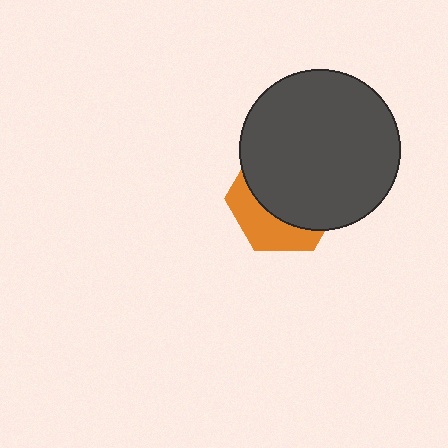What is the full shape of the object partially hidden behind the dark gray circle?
The partially hidden object is an orange hexagon.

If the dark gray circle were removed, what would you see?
You would see the complete orange hexagon.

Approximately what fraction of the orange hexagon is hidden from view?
Roughly 66% of the orange hexagon is hidden behind the dark gray circle.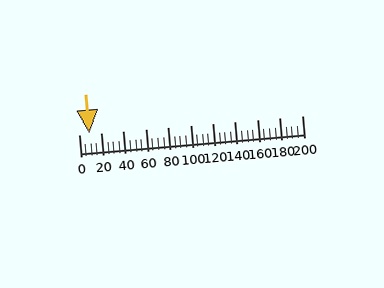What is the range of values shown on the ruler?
The ruler shows values from 0 to 200.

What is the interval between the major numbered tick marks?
The major tick marks are spaced 20 units apart.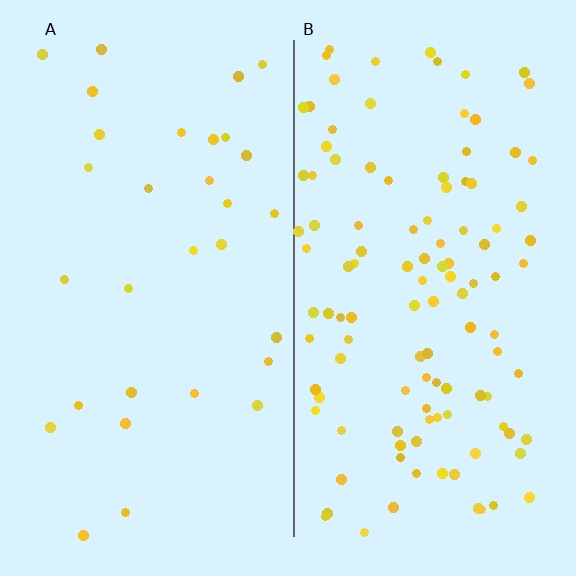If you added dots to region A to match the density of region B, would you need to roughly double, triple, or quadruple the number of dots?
Approximately quadruple.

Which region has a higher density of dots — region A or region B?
B (the right).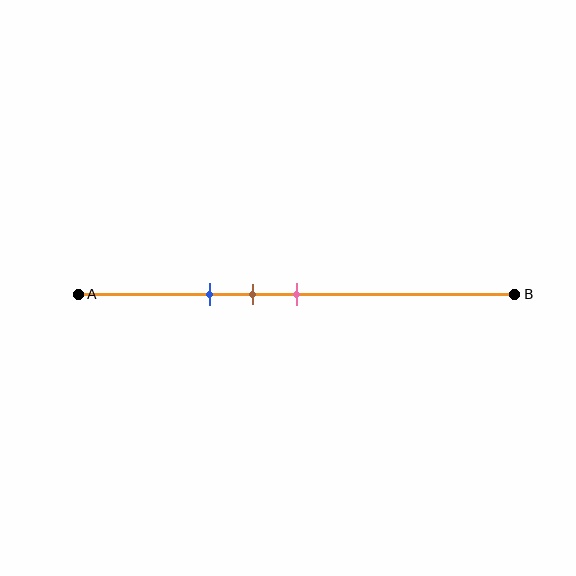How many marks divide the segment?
There are 3 marks dividing the segment.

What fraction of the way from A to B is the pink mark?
The pink mark is approximately 50% (0.5) of the way from A to B.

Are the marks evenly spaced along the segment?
Yes, the marks are approximately evenly spaced.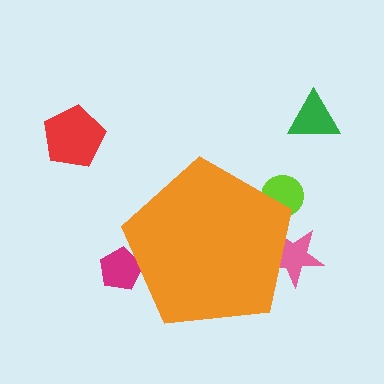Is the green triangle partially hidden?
No, the green triangle is fully visible.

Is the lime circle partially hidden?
Yes, the lime circle is partially hidden behind the orange pentagon.